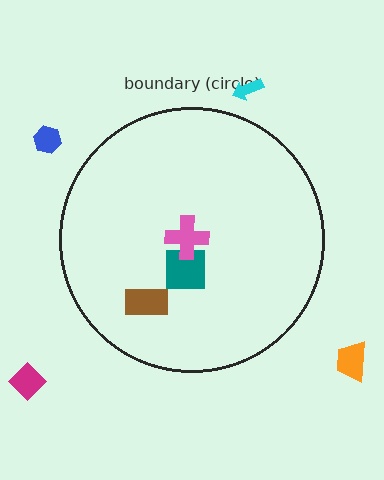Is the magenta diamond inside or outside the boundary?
Outside.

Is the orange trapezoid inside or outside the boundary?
Outside.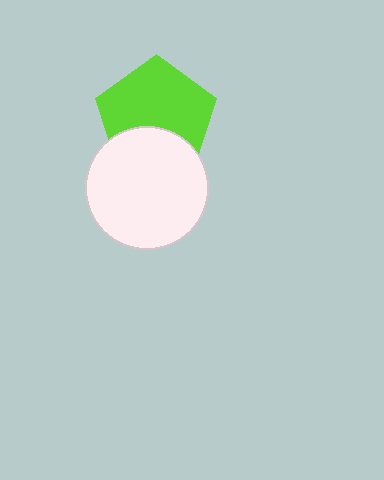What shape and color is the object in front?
The object in front is a white circle.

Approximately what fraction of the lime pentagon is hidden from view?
Roughly 32% of the lime pentagon is hidden behind the white circle.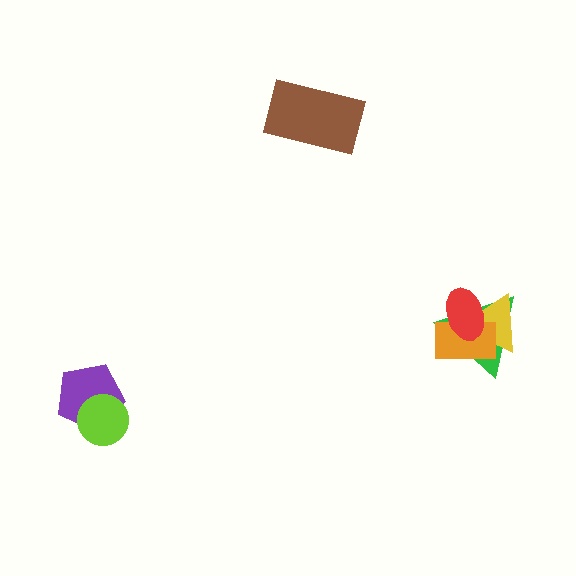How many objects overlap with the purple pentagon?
1 object overlaps with the purple pentagon.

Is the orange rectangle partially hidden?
Yes, it is partially covered by another shape.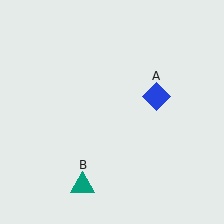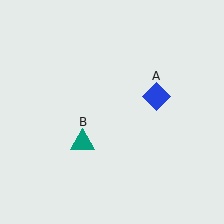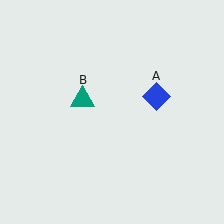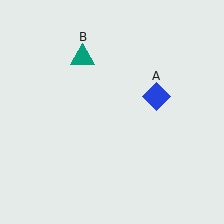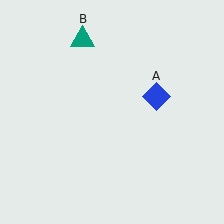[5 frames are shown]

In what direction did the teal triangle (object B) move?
The teal triangle (object B) moved up.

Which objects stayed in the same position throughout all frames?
Blue diamond (object A) remained stationary.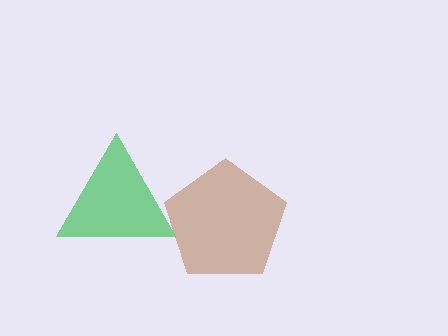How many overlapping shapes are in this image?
There are 2 overlapping shapes in the image.